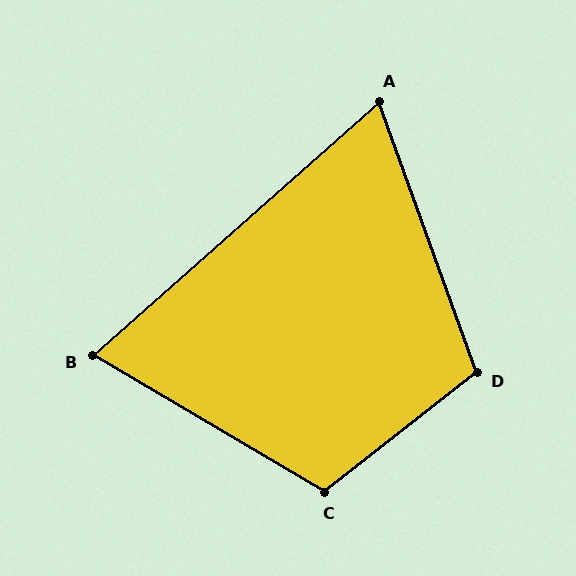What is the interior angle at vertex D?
Approximately 108 degrees (obtuse).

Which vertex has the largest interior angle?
C, at approximately 112 degrees.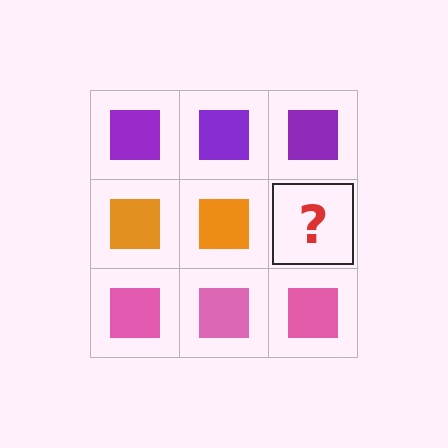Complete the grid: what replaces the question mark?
The question mark should be replaced with an orange square.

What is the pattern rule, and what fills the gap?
The rule is that each row has a consistent color. The gap should be filled with an orange square.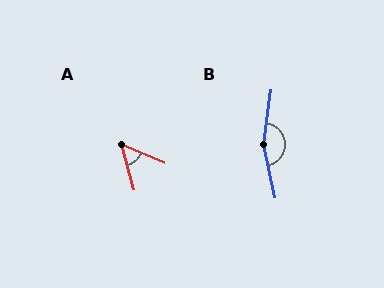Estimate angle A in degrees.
Approximately 51 degrees.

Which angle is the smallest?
A, at approximately 51 degrees.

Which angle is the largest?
B, at approximately 160 degrees.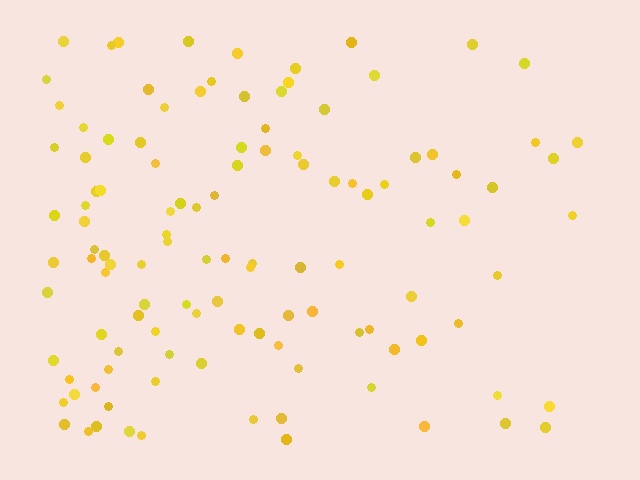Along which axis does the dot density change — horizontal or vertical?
Horizontal.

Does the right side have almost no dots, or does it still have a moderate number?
Still a moderate number, just noticeably fewer than the left.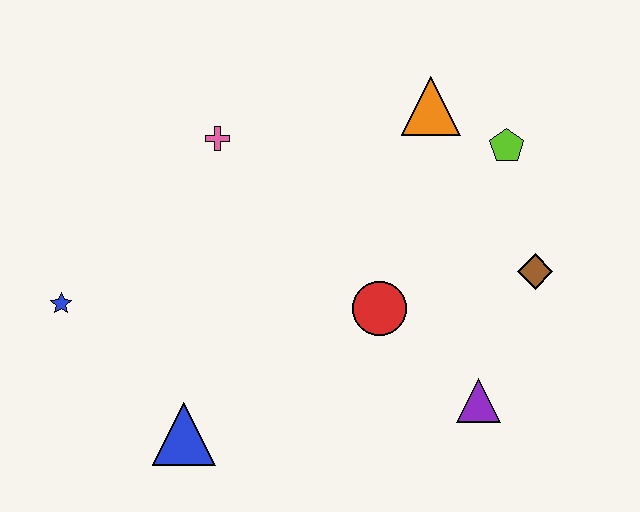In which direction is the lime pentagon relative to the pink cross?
The lime pentagon is to the right of the pink cross.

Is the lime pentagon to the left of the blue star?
No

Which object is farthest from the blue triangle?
The lime pentagon is farthest from the blue triangle.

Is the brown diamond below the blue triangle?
No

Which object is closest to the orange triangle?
The lime pentagon is closest to the orange triangle.